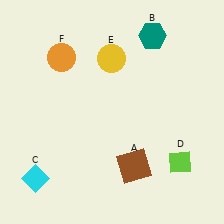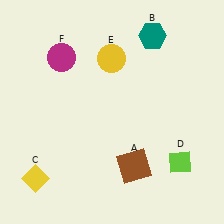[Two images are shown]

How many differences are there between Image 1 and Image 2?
There are 2 differences between the two images.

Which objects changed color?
C changed from cyan to yellow. F changed from orange to magenta.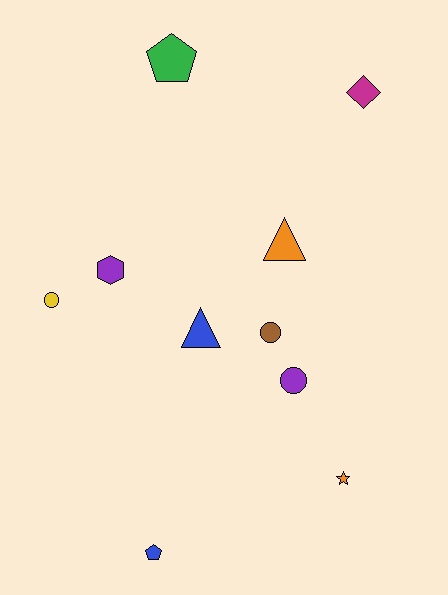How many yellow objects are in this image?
There is 1 yellow object.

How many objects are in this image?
There are 10 objects.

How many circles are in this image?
There are 3 circles.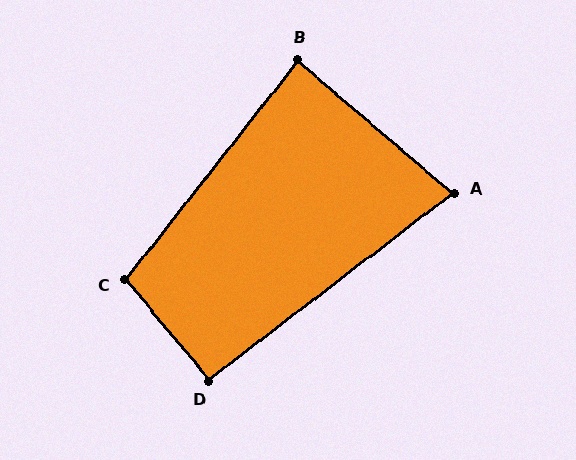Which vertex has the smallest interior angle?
A, at approximately 78 degrees.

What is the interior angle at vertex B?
Approximately 88 degrees (approximately right).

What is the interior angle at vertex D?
Approximately 92 degrees (approximately right).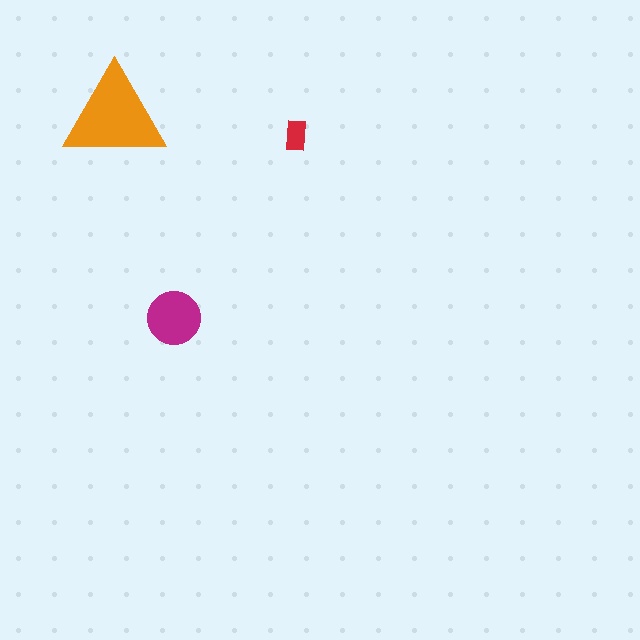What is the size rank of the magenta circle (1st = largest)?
2nd.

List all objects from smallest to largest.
The red rectangle, the magenta circle, the orange triangle.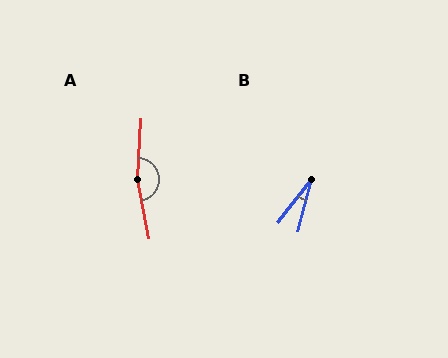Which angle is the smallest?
B, at approximately 24 degrees.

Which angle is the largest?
A, at approximately 166 degrees.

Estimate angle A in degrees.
Approximately 166 degrees.